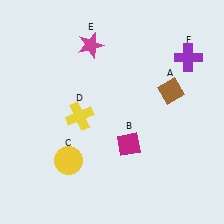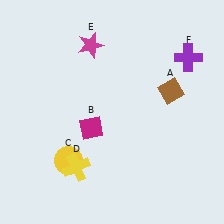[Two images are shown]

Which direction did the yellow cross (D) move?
The yellow cross (D) moved down.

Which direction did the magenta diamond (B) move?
The magenta diamond (B) moved left.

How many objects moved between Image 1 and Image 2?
2 objects moved between the two images.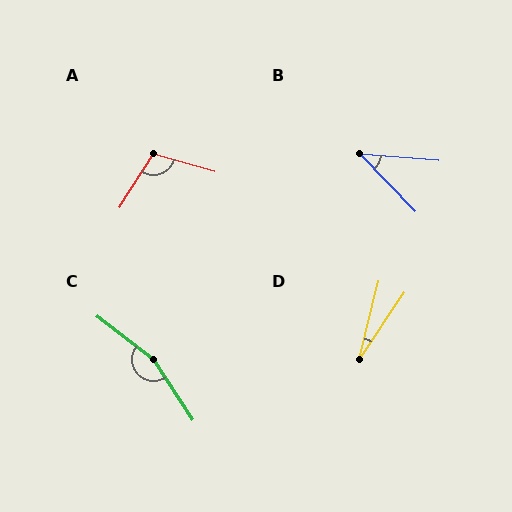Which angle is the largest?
C, at approximately 161 degrees.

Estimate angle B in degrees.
Approximately 41 degrees.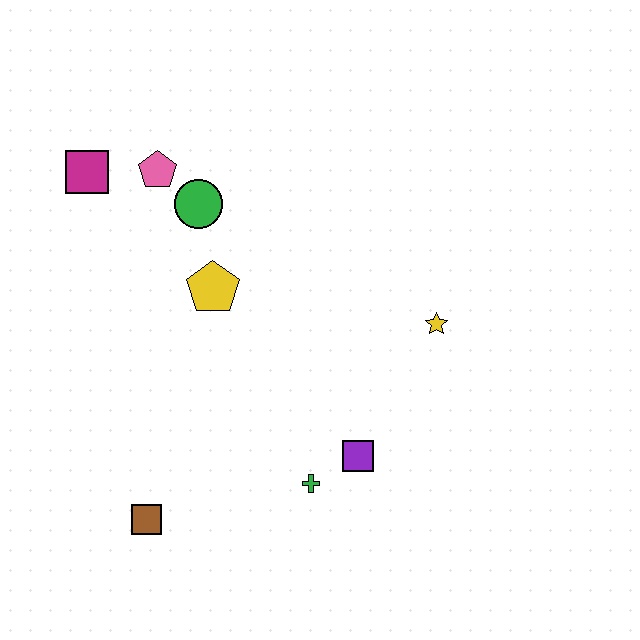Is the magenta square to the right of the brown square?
No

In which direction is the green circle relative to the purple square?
The green circle is above the purple square.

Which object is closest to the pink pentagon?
The green circle is closest to the pink pentagon.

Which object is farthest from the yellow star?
The magenta square is farthest from the yellow star.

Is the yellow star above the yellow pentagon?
No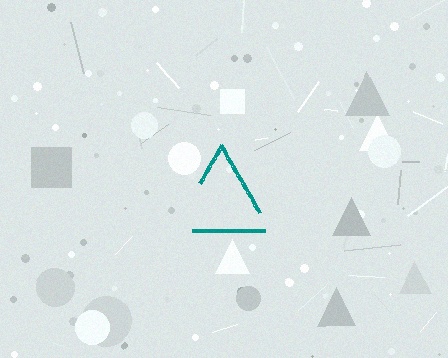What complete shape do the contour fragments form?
The contour fragments form a triangle.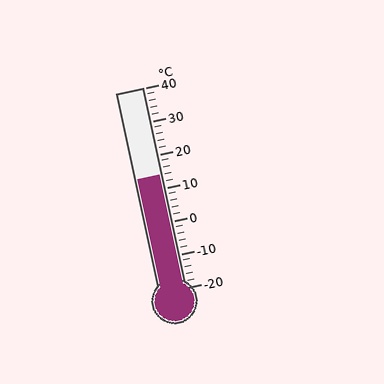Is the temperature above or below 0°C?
The temperature is above 0°C.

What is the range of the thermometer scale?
The thermometer scale ranges from -20°C to 40°C.